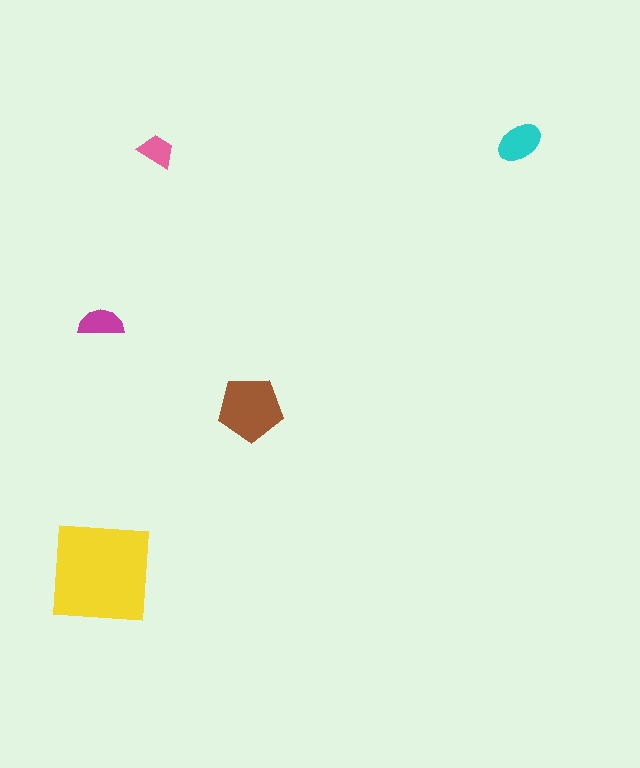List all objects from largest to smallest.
The yellow square, the brown pentagon, the cyan ellipse, the magenta semicircle, the pink trapezoid.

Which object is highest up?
The cyan ellipse is topmost.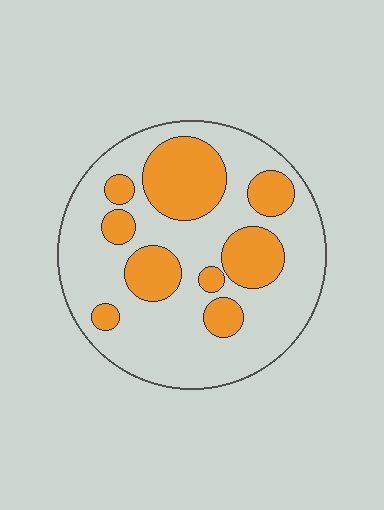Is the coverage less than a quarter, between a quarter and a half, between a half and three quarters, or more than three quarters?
Between a quarter and a half.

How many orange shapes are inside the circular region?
9.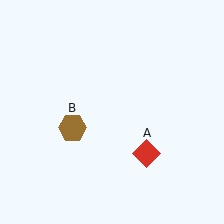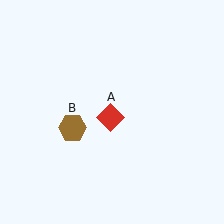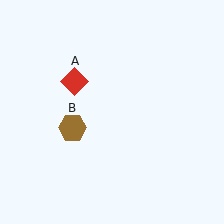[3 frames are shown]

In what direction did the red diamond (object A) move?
The red diamond (object A) moved up and to the left.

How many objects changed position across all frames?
1 object changed position: red diamond (object A).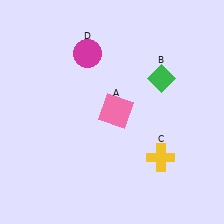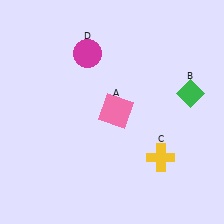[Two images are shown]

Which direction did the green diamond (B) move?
The green diamond (B) moved right.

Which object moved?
The green diamond (B) moved right.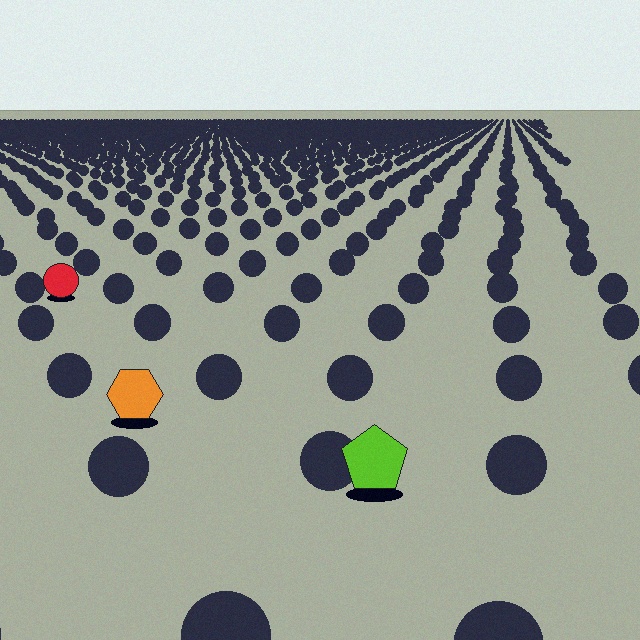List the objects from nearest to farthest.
From nearest to farthest: the lime pentagon, the orange hexagon, the red circle.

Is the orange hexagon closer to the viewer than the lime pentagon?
No. The lime pentagon is closer — you can tell from the texture gradient: the ground texture is coarser near it.